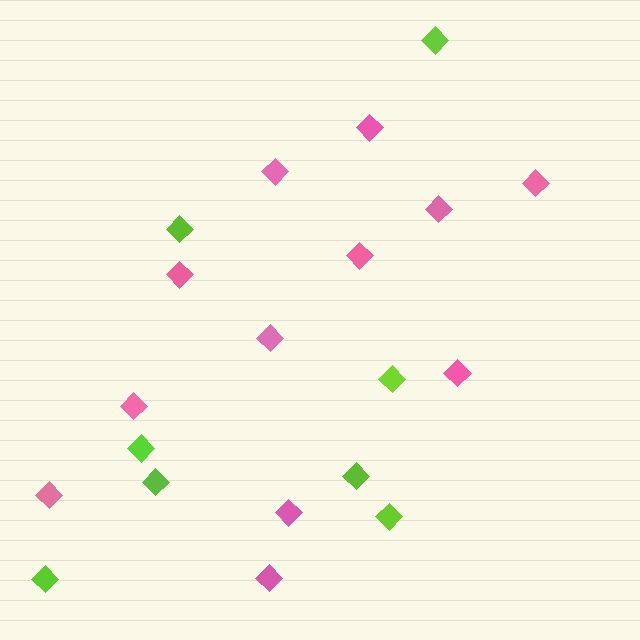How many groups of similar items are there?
There are 2 groups: one group of lime diamonds (8) and one group of pink diamonds (12).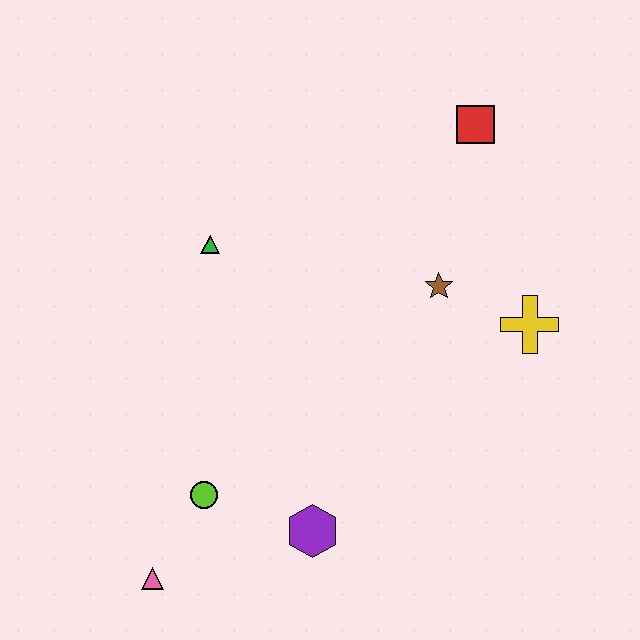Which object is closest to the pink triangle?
The lime circle is closest to the pink triangle.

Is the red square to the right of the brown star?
Yes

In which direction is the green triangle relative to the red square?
The green triangle is to the left of the red square.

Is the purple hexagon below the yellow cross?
Yes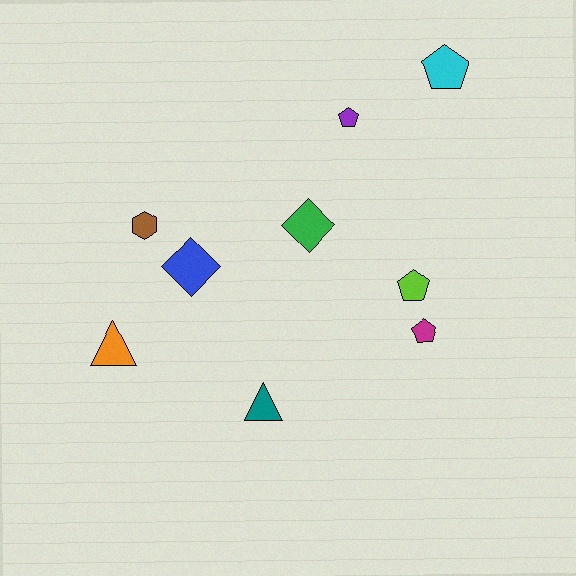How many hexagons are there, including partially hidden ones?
There is 1 hexagon.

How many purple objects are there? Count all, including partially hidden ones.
There is 1 purple object.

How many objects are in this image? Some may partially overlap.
There are 9 objects.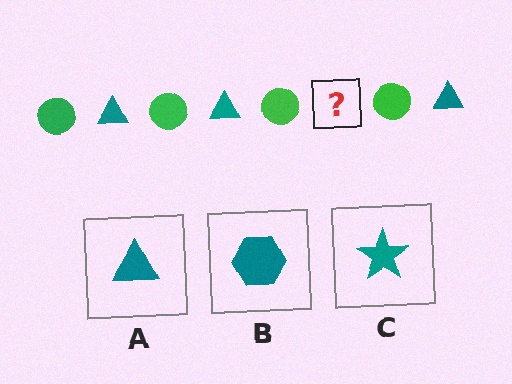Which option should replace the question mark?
Option A.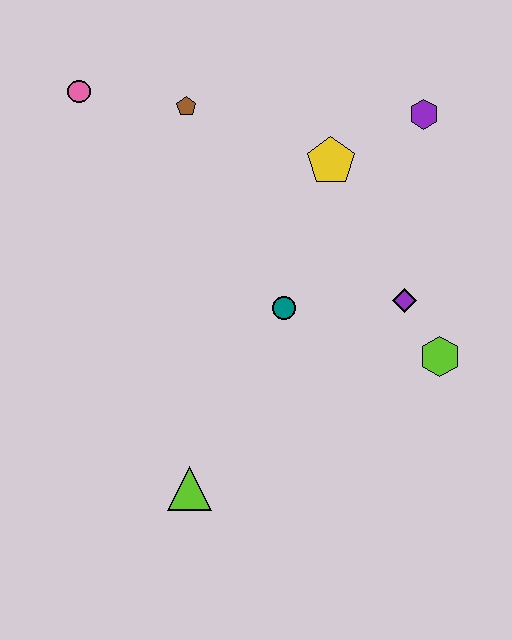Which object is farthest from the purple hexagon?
The lime triangle is farthest from the purple hexagon.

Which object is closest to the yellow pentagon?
The purple hexagon is closest to the yellow pentagon.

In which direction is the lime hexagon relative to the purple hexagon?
The lime hexagon is below the purple hexagon.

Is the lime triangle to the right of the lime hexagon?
No